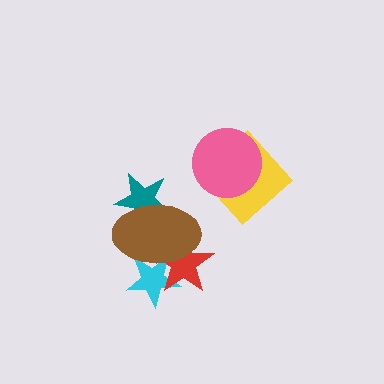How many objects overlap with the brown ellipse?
3 objects overlap with the brown ellipse.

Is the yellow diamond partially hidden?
Yes, it is partially covered by another shape.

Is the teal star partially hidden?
Yes, it is partially covered by another shape.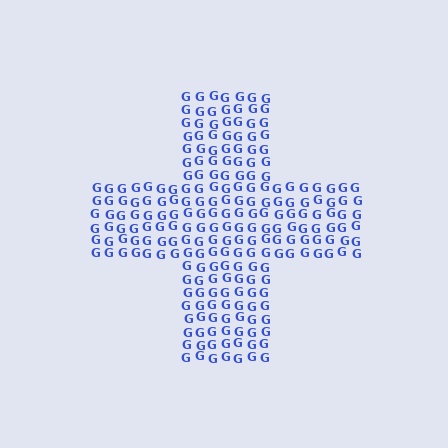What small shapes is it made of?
It is made of small letter G's.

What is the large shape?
The large shape is a cross.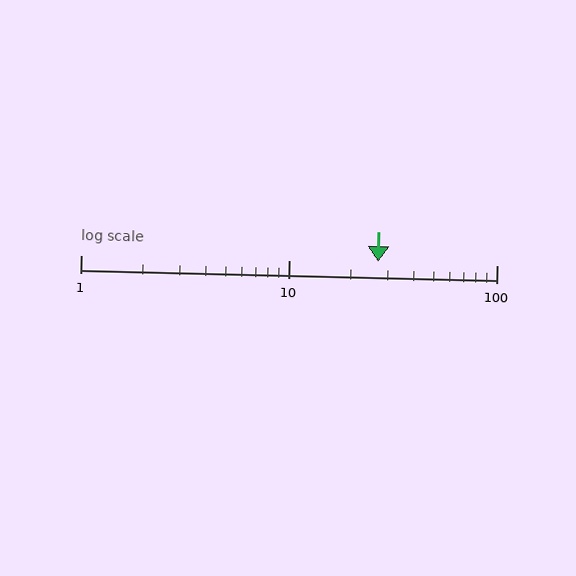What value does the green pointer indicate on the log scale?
The pointer indicates approximately 27.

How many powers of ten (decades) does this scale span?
The scale spans 2 decades, from 1 to 100.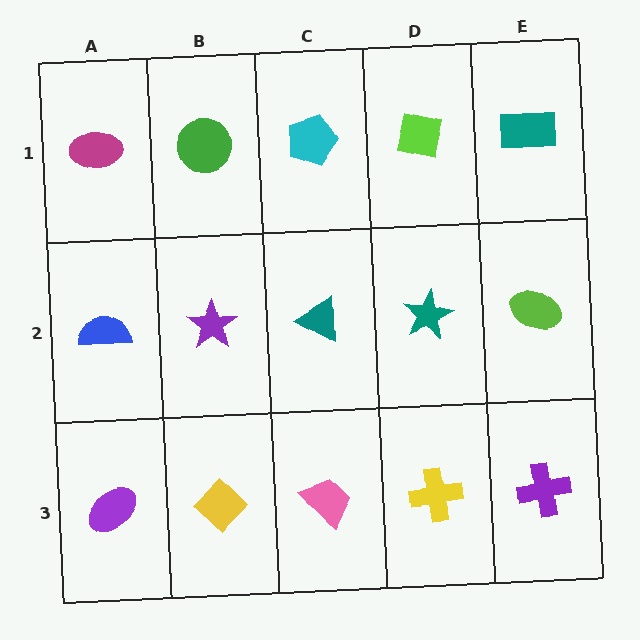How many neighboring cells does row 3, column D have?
3.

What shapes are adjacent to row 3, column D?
A teal star (row 2, column D), a pink trapezoid (row 3, column C), a purple cross (row 3, column E).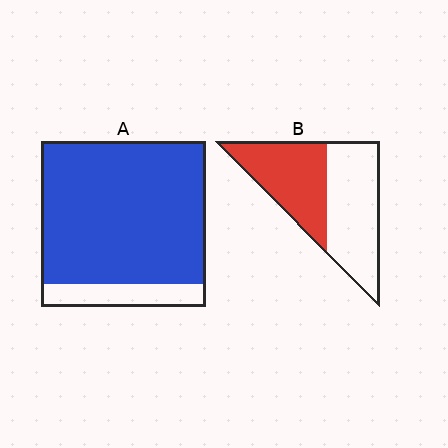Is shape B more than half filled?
Roughly half.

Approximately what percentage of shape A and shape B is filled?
A is approximately 85% and B is approximately 45%.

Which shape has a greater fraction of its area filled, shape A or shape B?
Shape A.